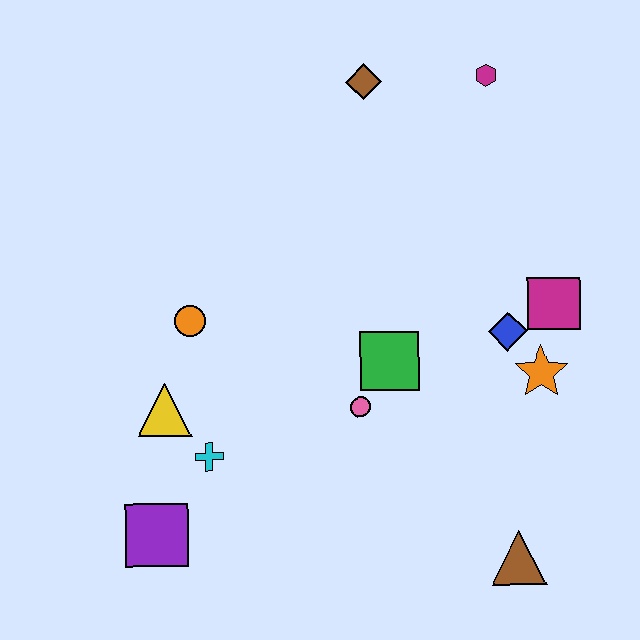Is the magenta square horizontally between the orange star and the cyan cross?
No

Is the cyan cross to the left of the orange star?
Yes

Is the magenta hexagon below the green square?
No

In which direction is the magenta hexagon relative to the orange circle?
The magenta hexagon is to the right of the orange circle.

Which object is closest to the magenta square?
The blue diamond is closest to the magenta square.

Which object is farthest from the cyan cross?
The magenta hexagon is farthest from the cyan cross.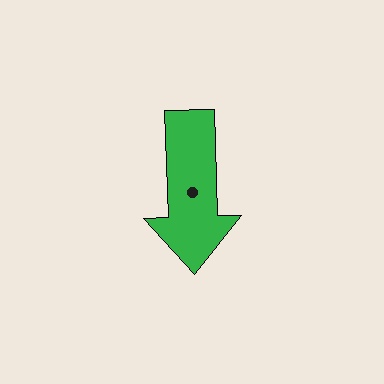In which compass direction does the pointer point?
South.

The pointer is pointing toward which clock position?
Roughly 6 o'clock.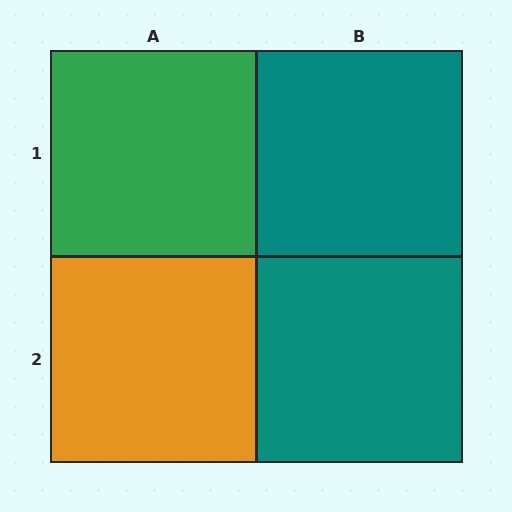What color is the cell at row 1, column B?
Teal.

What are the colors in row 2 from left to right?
Orange, teal.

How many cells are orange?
1 cell is orange.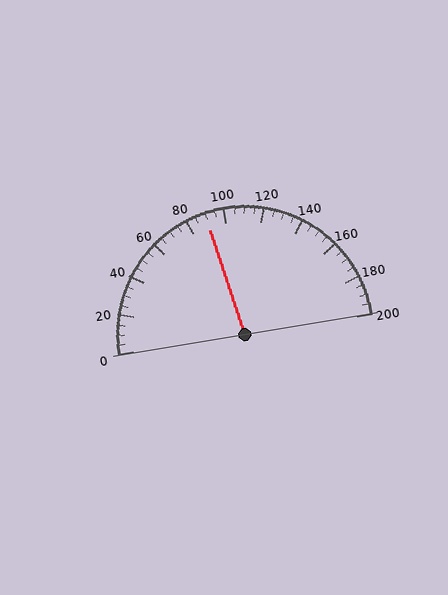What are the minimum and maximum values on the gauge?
The gauge ranges from 0 to 200.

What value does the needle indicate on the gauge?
The needle indicates approximately 90.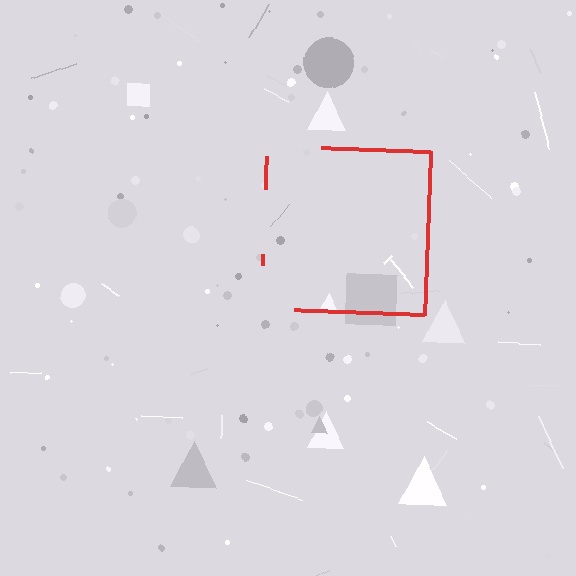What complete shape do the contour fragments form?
The contour fragments form a square.